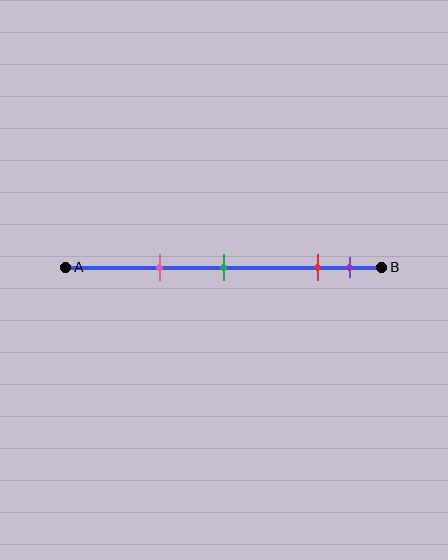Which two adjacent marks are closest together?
The red and purple marks are the closest adjacent pair.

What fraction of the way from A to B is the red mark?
The red mark is approximately 80% (0.8) of the way from A to B.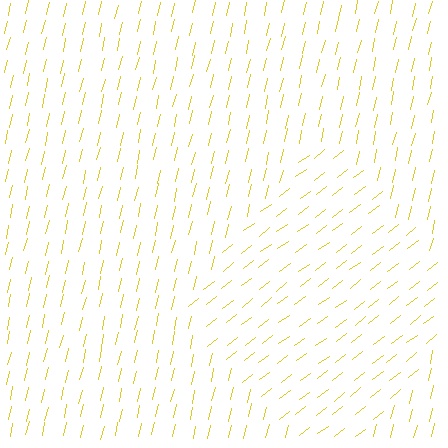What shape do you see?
I see a diamond.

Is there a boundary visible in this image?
Yes, there is a texture boundary formed by a change in line orientation.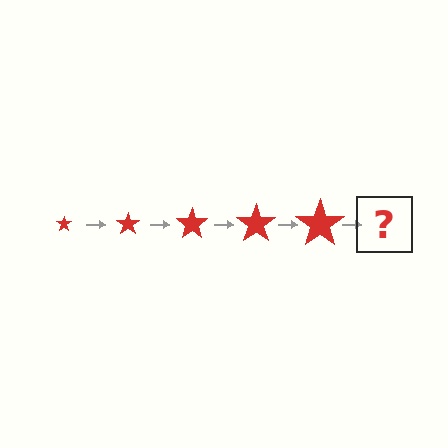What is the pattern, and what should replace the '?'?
The pattern is that the star gets progressively larger each step. The '?' should be a red star, larger than the previous one.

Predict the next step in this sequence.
The next step is a red star, larger than the previous one.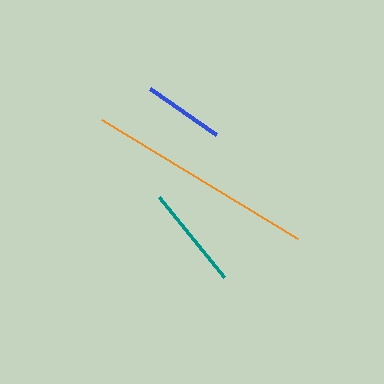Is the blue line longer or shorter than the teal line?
The teal line is longer than the blue line.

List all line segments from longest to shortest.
From longest to shortest: orange, teal, blue.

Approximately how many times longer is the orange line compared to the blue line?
The orange line is approximately 2.8 times the length of the blue line.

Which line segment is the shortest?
The blue line is the shortest at approximately 80 pixels.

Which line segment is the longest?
The orange line is the longest at approximately 229 pixels.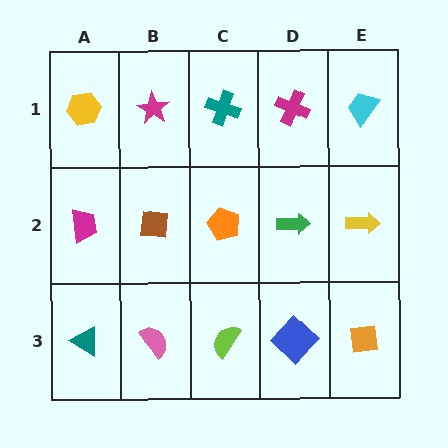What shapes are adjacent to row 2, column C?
A teal cross (row 1, column C), a lime semicircle (row 3, column C), a brown square (row 2, column B), a green arrow (row 2, column D).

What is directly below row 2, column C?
A lime semicircle.